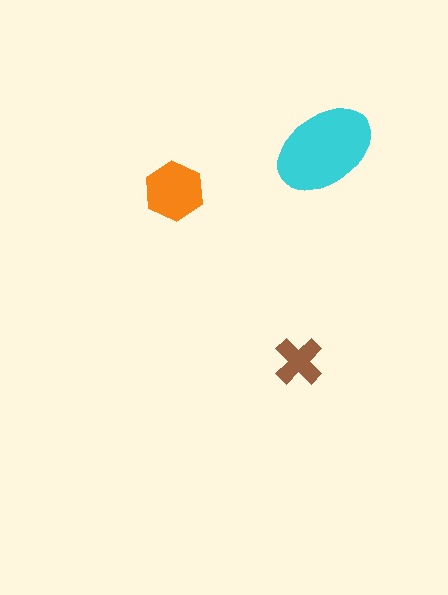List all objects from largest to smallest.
The cyan ellipse, the orange hexagon, the brown cross.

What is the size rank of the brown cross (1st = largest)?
3rd.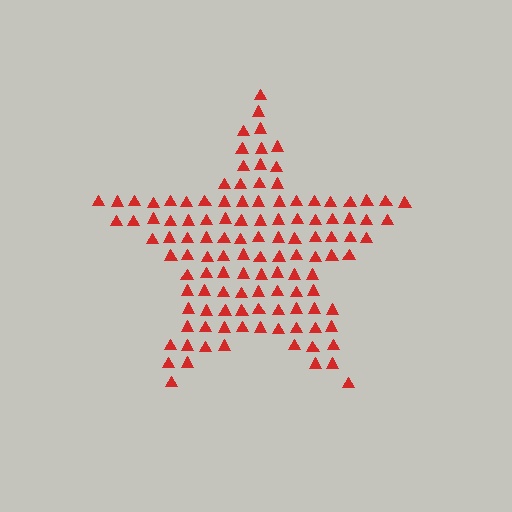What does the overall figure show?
The overall figure shows a star.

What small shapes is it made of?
It is made of small triangles.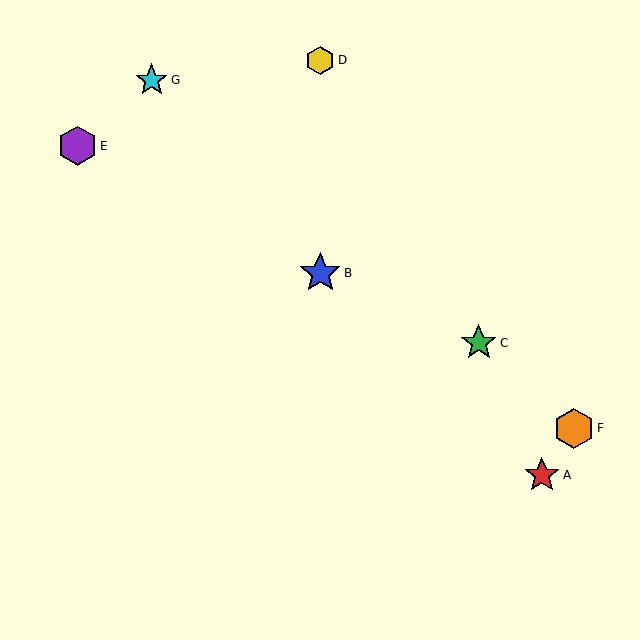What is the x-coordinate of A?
Object A is at x≈542.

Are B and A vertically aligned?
No, B is at x≈320 and A is at x≈542.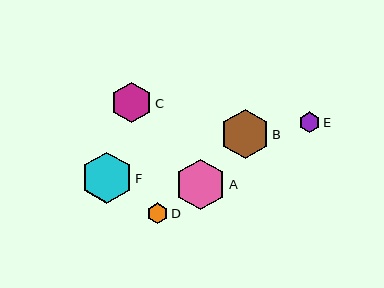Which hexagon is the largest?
Hexagon F is the largest with a size of approximately 51 pixels.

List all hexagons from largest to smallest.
From largest to smallest: F, A, B, C, E, D.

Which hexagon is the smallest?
Hexagon D is the smallest with a size of approximately 21 pixels.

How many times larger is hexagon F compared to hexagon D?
Hexagon F is approximately 2.4 times the size of hexagon D.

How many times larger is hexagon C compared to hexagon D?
Hexagon C is approximately 1.9 times the size of hexagon D.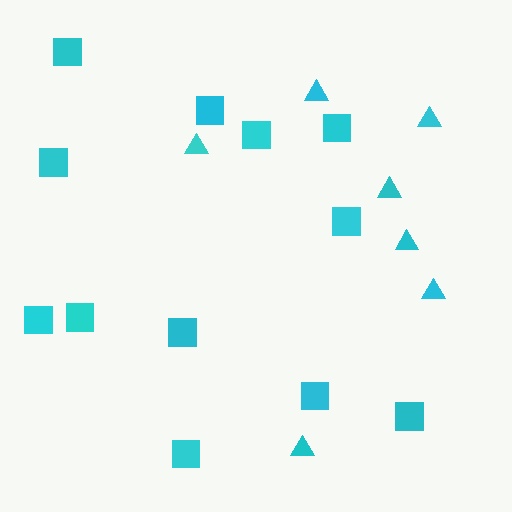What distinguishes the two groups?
There are 2 groups: one group of triangles (7) and one group of squares (12).